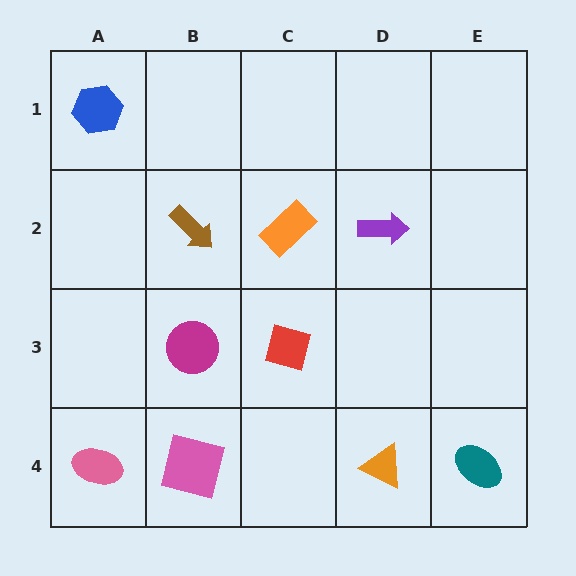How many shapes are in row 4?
4 shapes.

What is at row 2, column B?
A brown arrow.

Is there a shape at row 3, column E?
No, that cell is empty.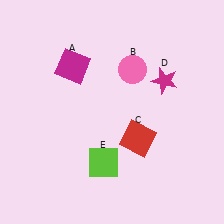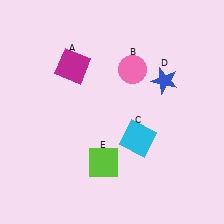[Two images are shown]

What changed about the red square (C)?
In Image 1, C is red. In Image 2, it changed to cyan.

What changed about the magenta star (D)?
In Image 1, D is magenta. In Image 2, it changed to blue.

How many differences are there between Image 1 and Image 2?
There are 2 differences between the two images.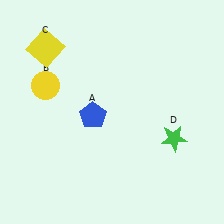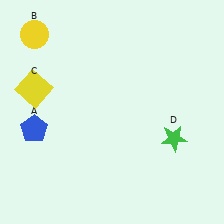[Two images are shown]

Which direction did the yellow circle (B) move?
The yellow circle (B) moved up.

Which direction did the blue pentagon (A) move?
The blue pentagon (A) moved left.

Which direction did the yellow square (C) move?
The yellow square (C) moved down.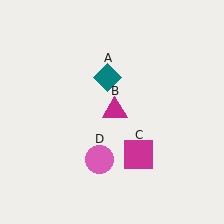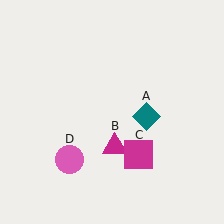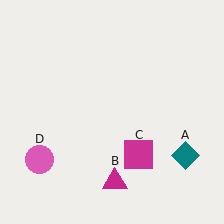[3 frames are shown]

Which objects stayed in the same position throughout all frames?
Magenta square (object C) remained stationary.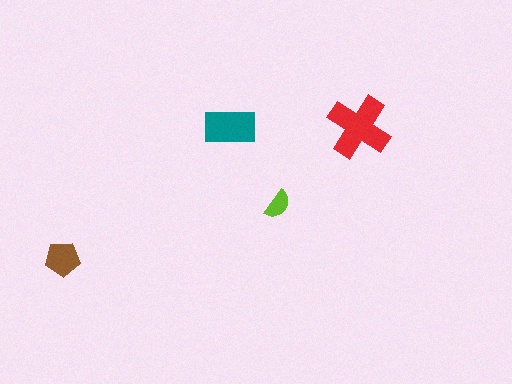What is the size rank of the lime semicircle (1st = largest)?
4th.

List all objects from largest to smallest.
The red cross, the teal rectangle, the brown pentagon, the lime semicircle.